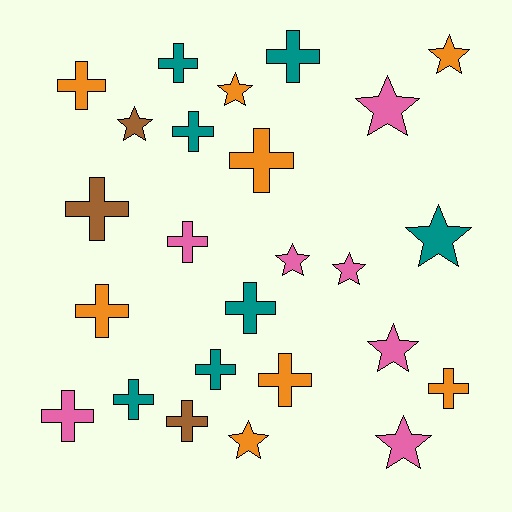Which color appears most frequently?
Orange, with 8 objects.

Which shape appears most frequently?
Cross, with 15 objects.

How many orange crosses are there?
There are 5 orange crosses.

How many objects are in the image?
There are 25 objects.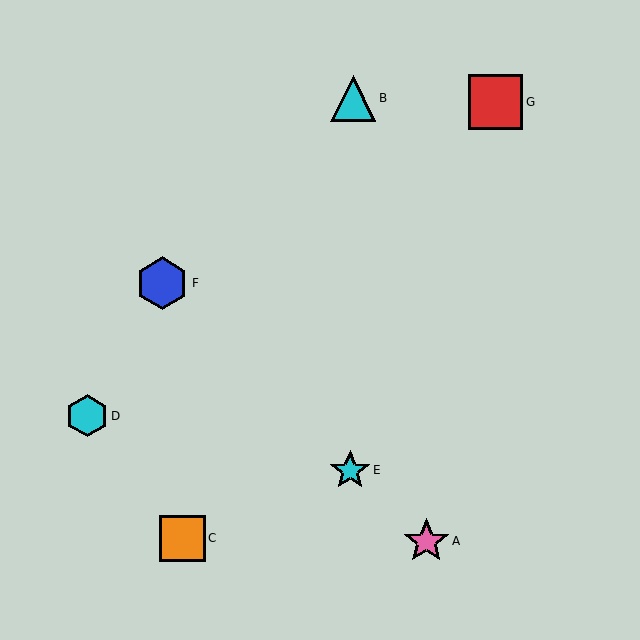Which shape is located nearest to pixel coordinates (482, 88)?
The red square (labeled G) at (496, 102) is nearest to that location.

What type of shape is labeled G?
Shape G is a red square.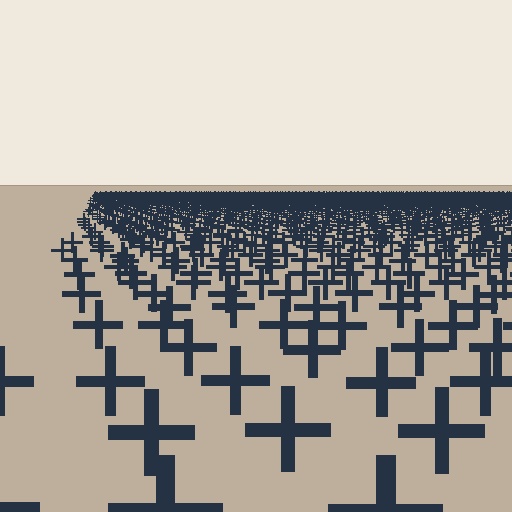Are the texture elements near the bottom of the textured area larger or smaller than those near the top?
Larger. Near the bottom, elements are closer to the viewer and appear at a bigger on-screen size.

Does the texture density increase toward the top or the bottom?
Density increases toward the top.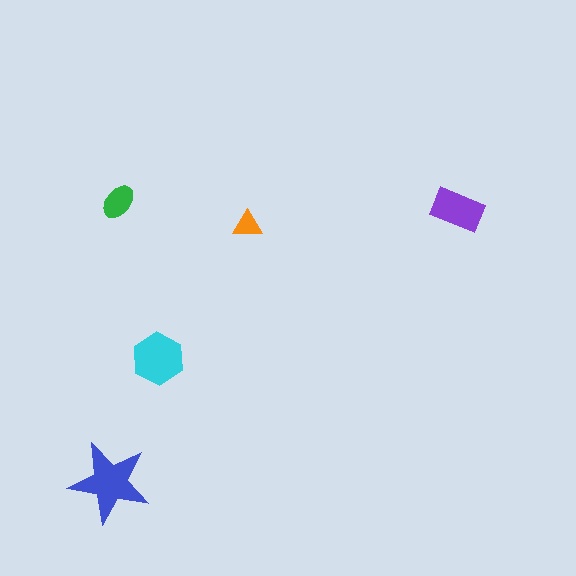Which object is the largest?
The blue star.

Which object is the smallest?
The orange triangle.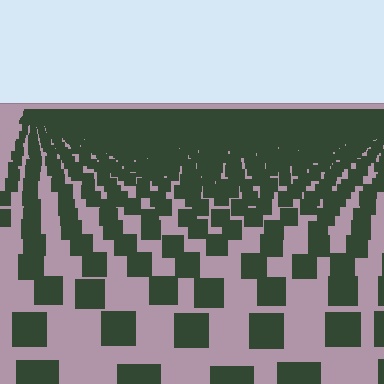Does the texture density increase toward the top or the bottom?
Density increases toward the top.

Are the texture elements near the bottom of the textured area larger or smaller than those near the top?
Larger. Near the bottom, elements are closer to the viewer and appear at a bigger on-screen size.